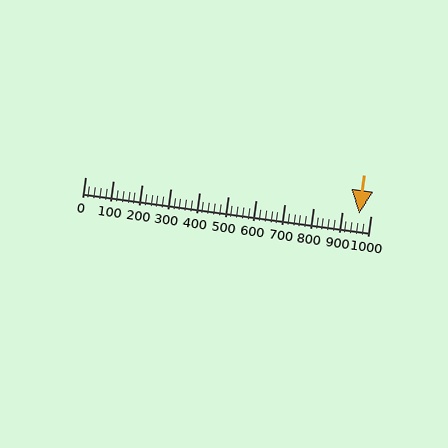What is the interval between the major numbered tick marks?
The major tick marks are spaced 100 units apart.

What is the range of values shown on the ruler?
The ruler shows values from 0 to 1000.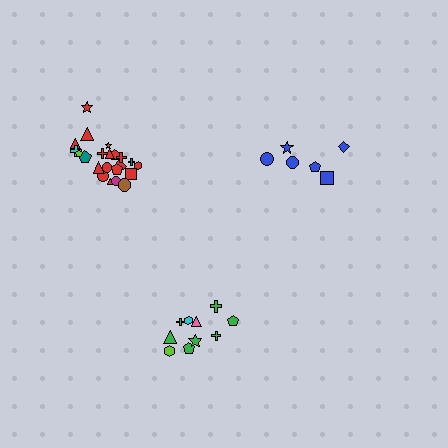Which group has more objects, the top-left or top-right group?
The top-left group.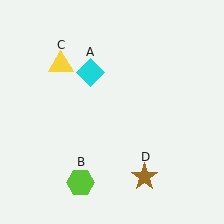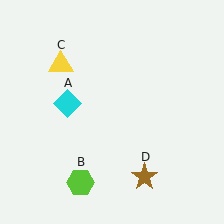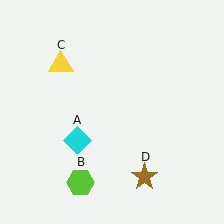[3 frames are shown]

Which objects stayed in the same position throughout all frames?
Lime hexagon (object B) and yellow triangle (object C) and brown star (object D) remained stationary.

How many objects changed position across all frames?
1 object changed position: cyan diamond (object A).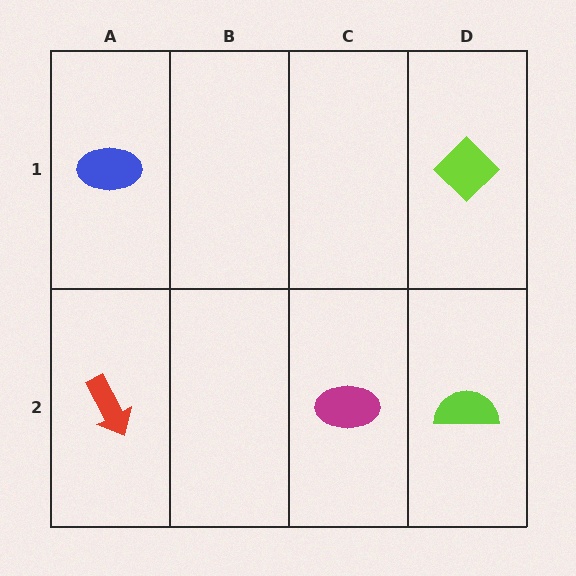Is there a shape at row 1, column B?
No, that cell is empty.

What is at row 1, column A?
A blue ellipse.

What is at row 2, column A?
A red arrow.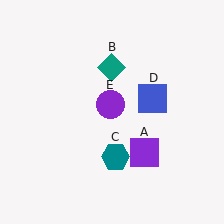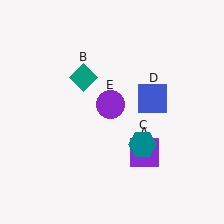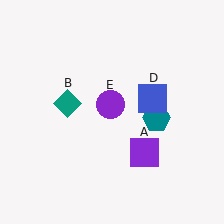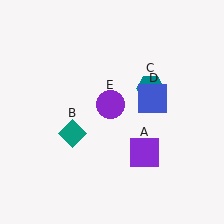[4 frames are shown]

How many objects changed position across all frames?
2 objects changed position: teal diamond (object B), teal hexagon (object C).